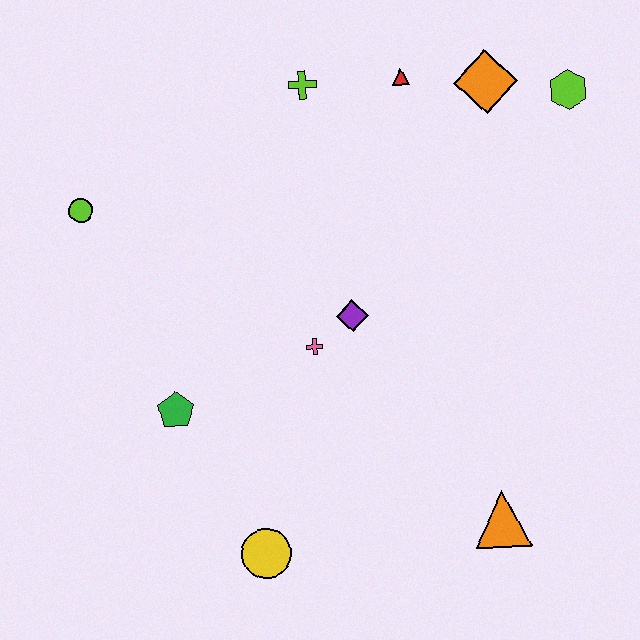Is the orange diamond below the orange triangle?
No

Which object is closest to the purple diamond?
The pink cross is closest to the purple diamond.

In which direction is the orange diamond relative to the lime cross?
The orange diamond is to the right of the lime cross.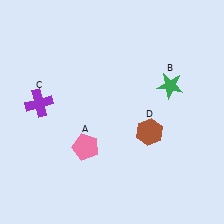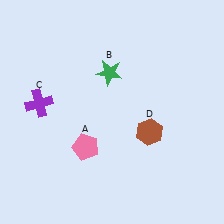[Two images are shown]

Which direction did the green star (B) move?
The green star (B) moved left.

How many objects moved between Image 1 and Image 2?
1 object moved between the two images.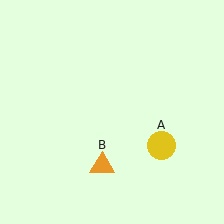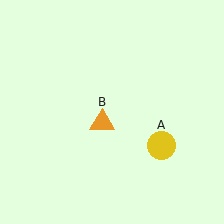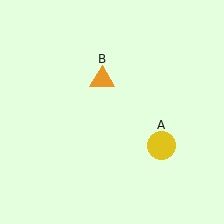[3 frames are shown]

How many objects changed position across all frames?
1 object changed position: orange triangle (object B).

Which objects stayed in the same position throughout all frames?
Yellow circle (object A) remained stationary.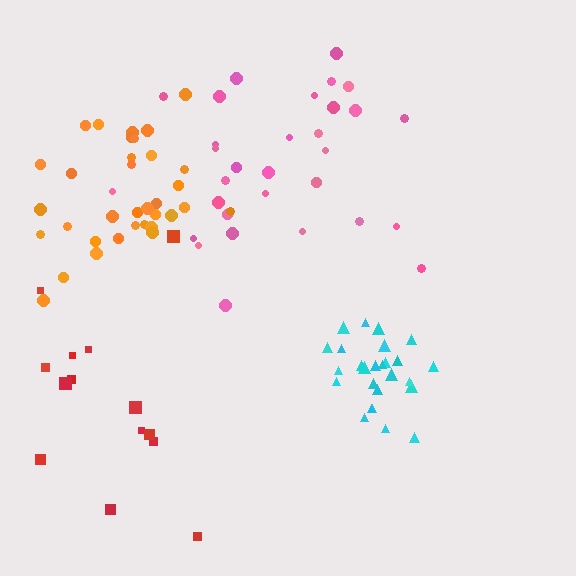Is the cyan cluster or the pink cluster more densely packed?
Cyan.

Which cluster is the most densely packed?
Cyan.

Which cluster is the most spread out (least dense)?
Red.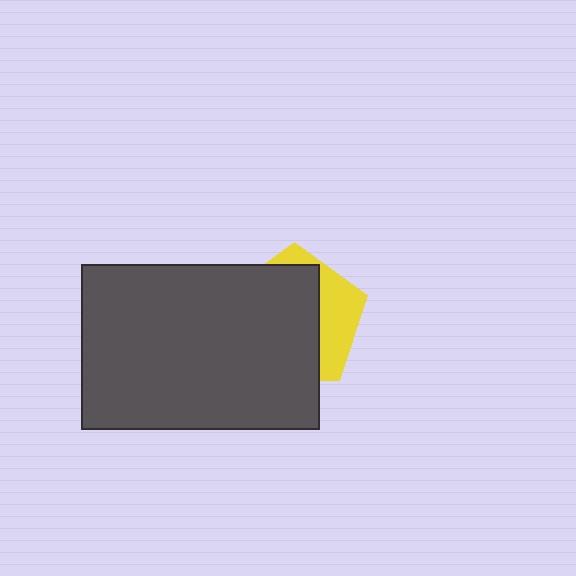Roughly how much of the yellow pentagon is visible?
A small part of it is visible (roughly 31%).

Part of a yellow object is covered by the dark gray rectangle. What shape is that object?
It is a pentagon.